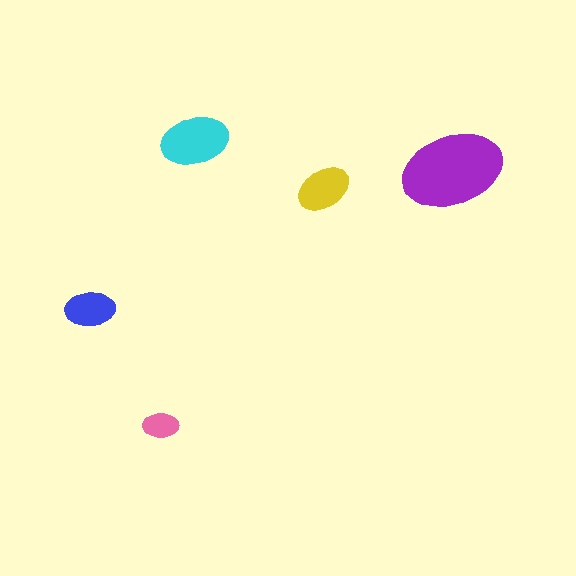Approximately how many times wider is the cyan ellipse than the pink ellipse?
About 2 times wider.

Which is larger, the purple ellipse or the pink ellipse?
The purple one.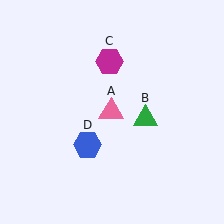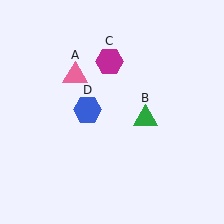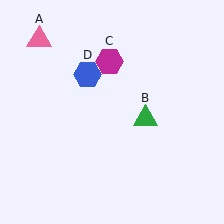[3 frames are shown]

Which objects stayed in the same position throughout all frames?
Green triangle (object B) and magenta hexagon (object C) remained stationary.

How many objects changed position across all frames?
2 objects changed position: pink triangle (object A), blue hexagon (object D).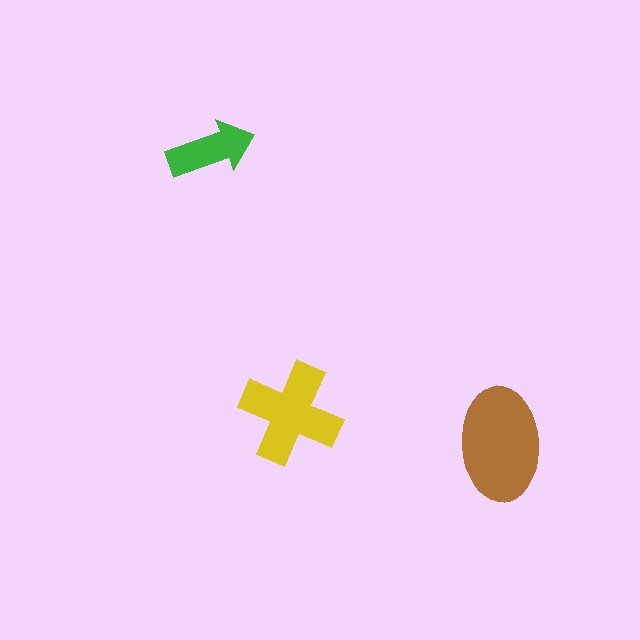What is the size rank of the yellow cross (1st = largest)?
2nd.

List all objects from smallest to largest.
The green arrow, the yellow cross, the brown ellipse.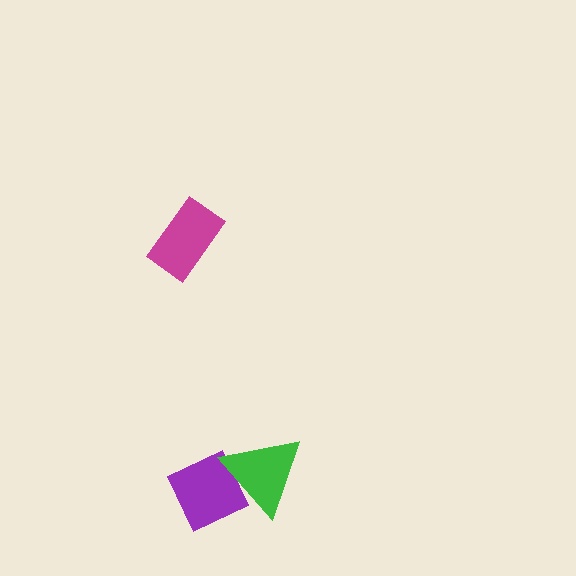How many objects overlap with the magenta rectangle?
0 objects overlap with the magenta rectangle.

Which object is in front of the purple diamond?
The green triangle is in front of the purple diamond.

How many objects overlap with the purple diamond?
1 object overlaps with the purple diamond.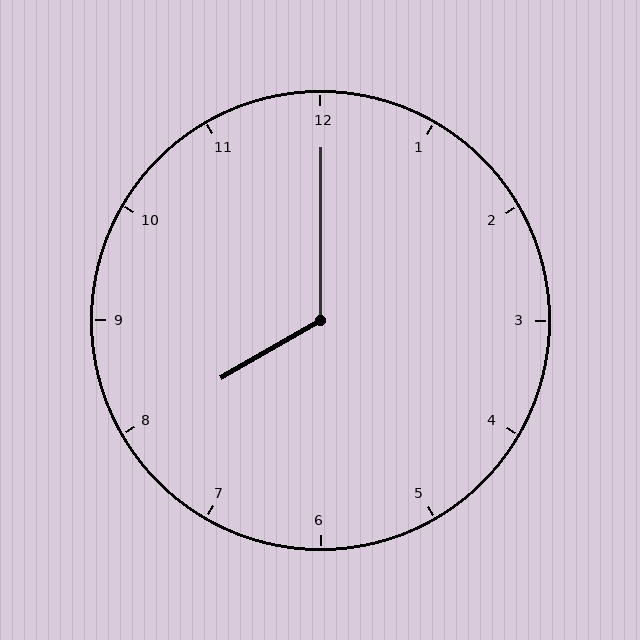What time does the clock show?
8:00.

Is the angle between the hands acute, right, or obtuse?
It is obtuse.